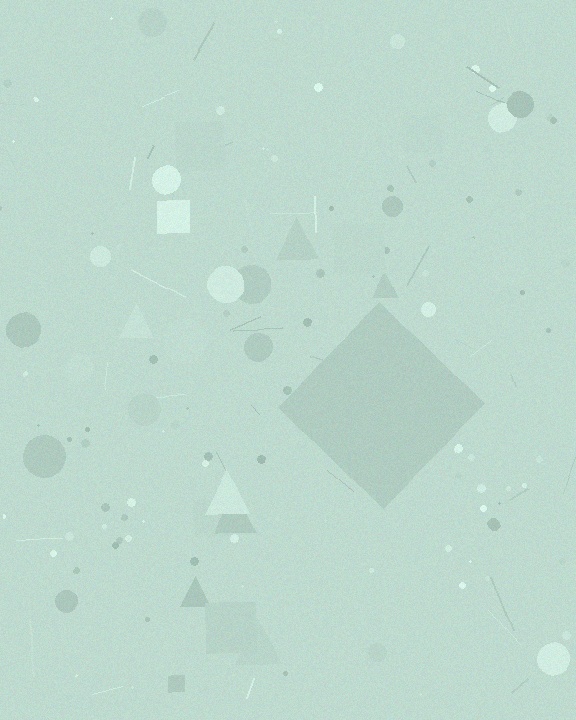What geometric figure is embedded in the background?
A diamond is embedded in the background.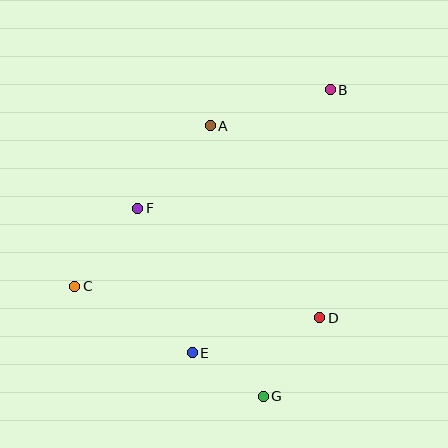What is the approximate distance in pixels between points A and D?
The distance between A and D is approximately 221 pixels.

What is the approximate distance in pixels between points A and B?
The distance between A and B is approximately 125 pixels.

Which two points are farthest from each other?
Points B and C are farthest from each other.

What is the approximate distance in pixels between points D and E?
The distance between D and E is approximately 132 pixels.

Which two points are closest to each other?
Points E and G are closest to each other.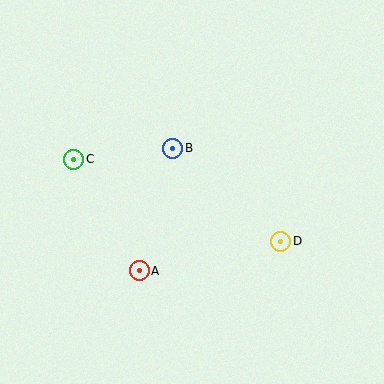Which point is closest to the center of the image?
Point B at (173, 148) is closest to the center.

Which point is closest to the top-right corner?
Point B is closest to the top-right corner.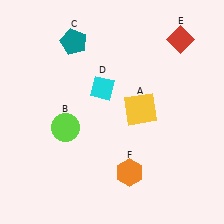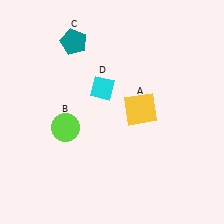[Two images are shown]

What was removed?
The orange hexagon (F), the red diamond (E) were removed in Image 2.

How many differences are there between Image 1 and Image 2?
There are 2 differences between the two images.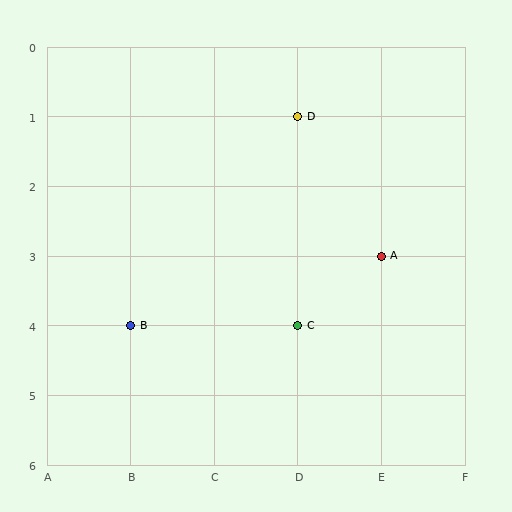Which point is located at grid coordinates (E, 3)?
Point A is at (E, 3).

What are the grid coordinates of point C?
Point C is at grid coordinates (D, 4).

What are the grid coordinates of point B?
Point B is at grid coordinates (B, 4).